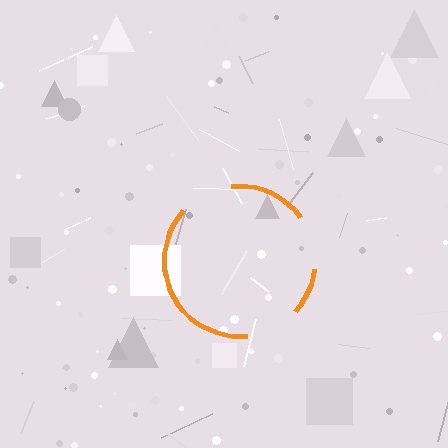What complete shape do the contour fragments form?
The contour fragments form a circle.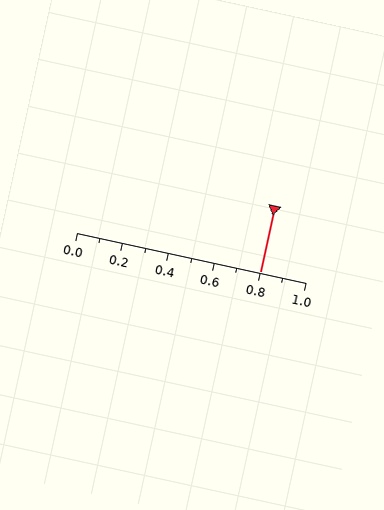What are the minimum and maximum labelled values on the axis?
The axis runs from 0.0 to 1.0.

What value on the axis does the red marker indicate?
The marker indicates approximately 0.8.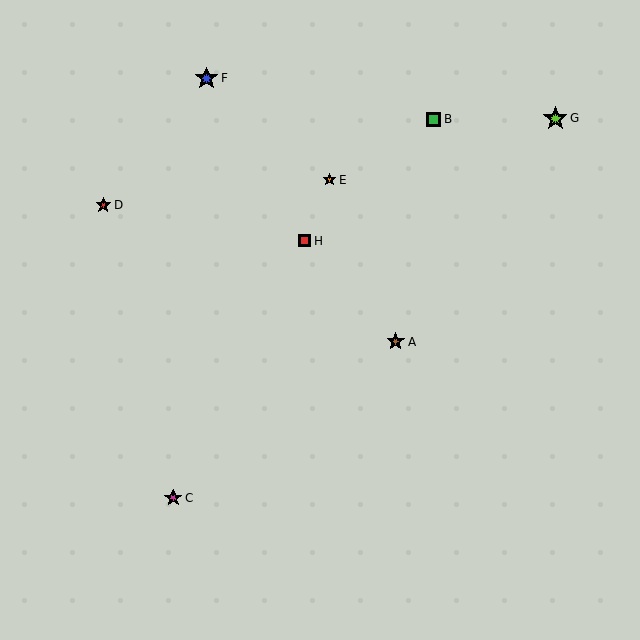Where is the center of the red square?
The center of the red square is at (304, 241).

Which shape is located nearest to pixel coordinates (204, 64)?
The blue star (labeled F) at (206, 78) is nearest to that location.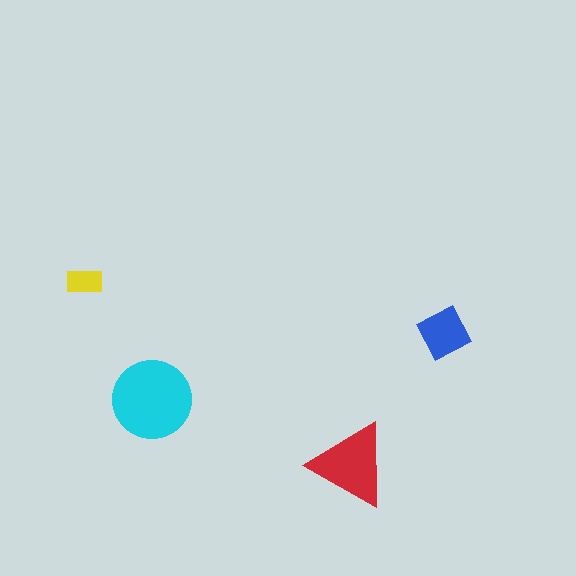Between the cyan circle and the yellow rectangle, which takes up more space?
The cyan circle.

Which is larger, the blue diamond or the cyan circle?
The cyan circle.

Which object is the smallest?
The yellow rectangle.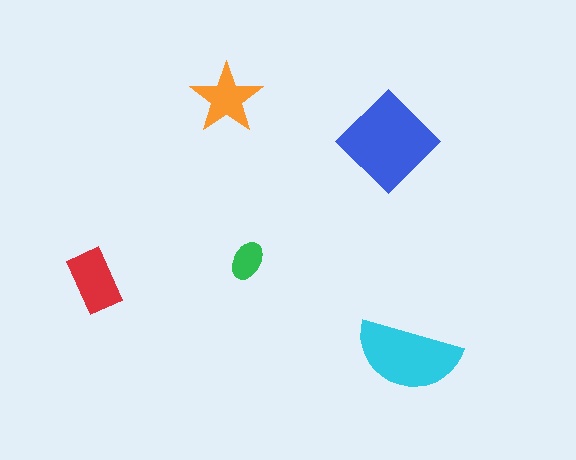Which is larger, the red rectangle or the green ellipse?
The red rectangle.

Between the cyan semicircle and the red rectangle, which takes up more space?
The cyan semicircle.